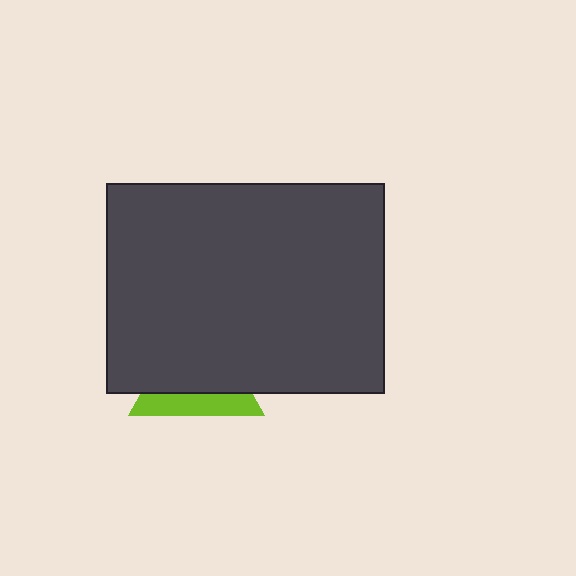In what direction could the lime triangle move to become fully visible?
The lime triangle could move down. That would shift it out from behind the dark gray rectangle entirely.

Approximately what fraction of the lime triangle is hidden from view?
Roughly 67% of the lime triangle is hidden behind the dark gray rectangle.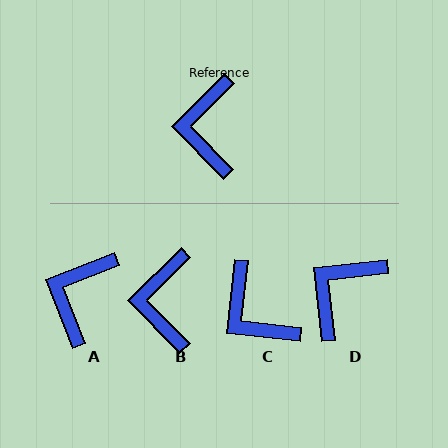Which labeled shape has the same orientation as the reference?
B.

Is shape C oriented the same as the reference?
No, it is off by about 39 degrees.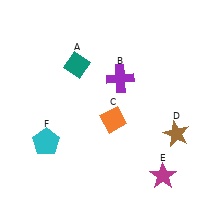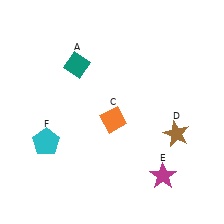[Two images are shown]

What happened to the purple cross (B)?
The purple cross (B) was removed in Image 2. It was in the top-right area of Image 1.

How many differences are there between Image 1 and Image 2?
There is 1 difference between the two images.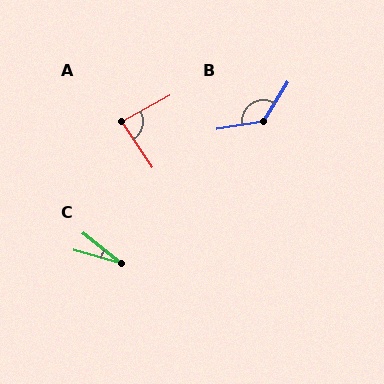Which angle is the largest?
B, at approximately 131 degrees.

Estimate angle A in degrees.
Approximately 85 degrees.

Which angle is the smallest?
C, at approximately 23 degrees.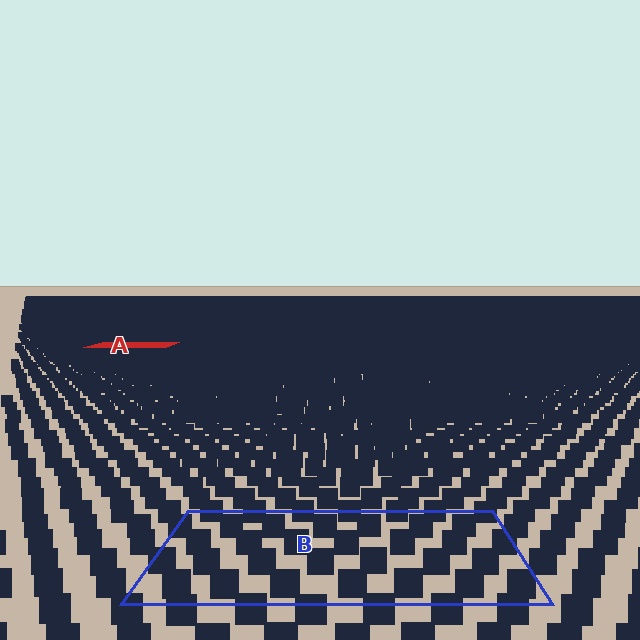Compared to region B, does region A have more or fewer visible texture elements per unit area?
Region A has more texture elements per unit area — they are packed more densely because it is farther away.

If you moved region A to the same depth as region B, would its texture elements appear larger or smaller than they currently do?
They would appear larger. At a closer depth, the same texture elements are projected at a bigger on-screen size.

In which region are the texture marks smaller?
The texture marks are smaller in region A, because it is farther away.